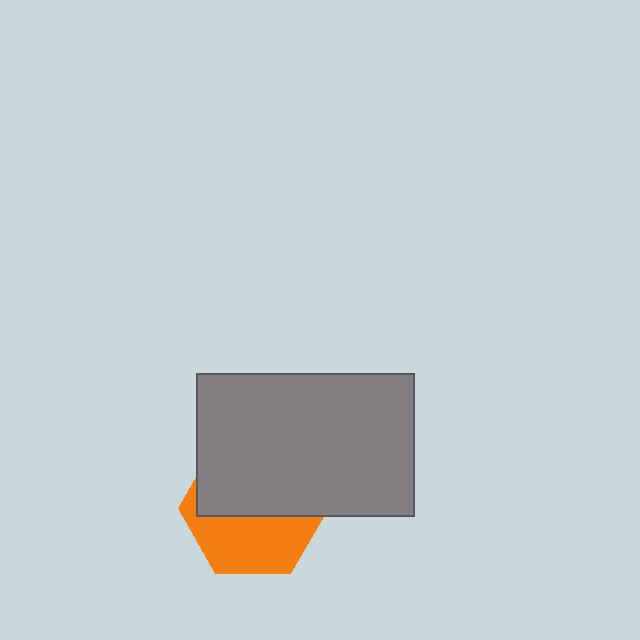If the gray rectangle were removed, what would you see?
You would see the complete orange hexagon.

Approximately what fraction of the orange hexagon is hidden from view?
Roughly 56% of the orange hexagon is hidden behind the gray rectangle.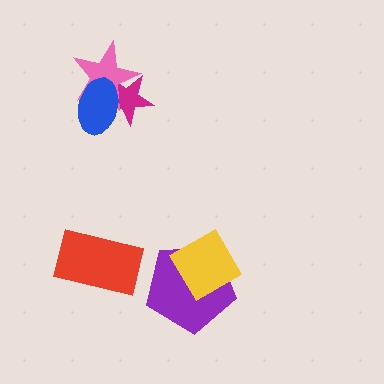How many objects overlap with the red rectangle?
0 objects overlap with the red rectangle.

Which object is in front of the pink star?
The blue ellipse is in front of the pink star.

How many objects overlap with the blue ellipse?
2 objects overlap with the blue ellipse.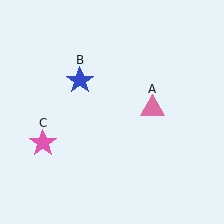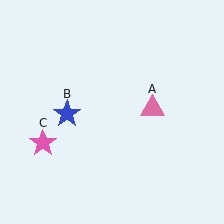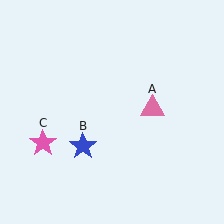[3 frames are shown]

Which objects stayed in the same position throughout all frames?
Pink triangle (object A) and pink star (object C) remained stationary.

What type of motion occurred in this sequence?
The blue star (object B) rotated counterclockwise around the center of the scene.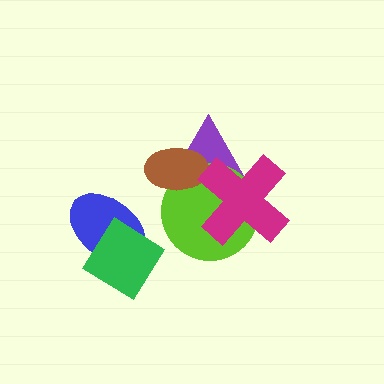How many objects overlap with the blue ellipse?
1 object overlaps with the blue ellipse.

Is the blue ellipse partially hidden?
Yes, it is partially covered by another shape.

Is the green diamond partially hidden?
No, no other shape covers it.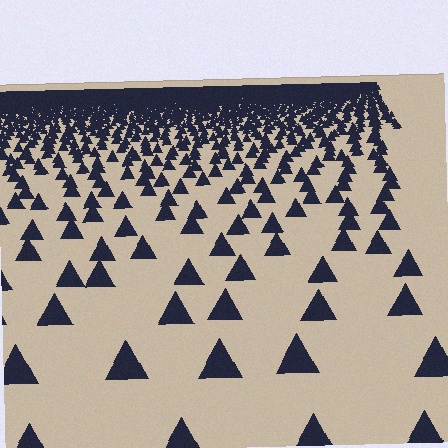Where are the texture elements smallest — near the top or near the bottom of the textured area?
Near the top.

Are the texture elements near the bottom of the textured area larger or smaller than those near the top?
Larger. Near the bottom, elements are closer to the viewer and appear at a bigger on-screen size.